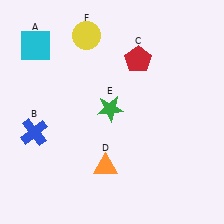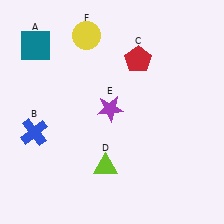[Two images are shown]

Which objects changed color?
A changed from cyan to teal. D changed from orange to lime. E changed from green to purple.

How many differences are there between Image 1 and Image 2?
There are 3 differences between the two images.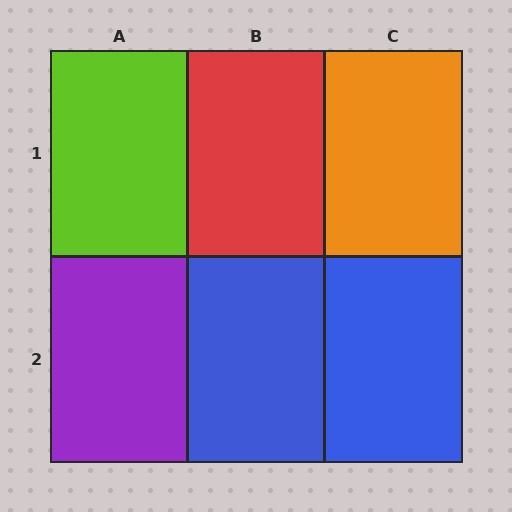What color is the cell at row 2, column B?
Blue.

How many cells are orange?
1 cell is orange.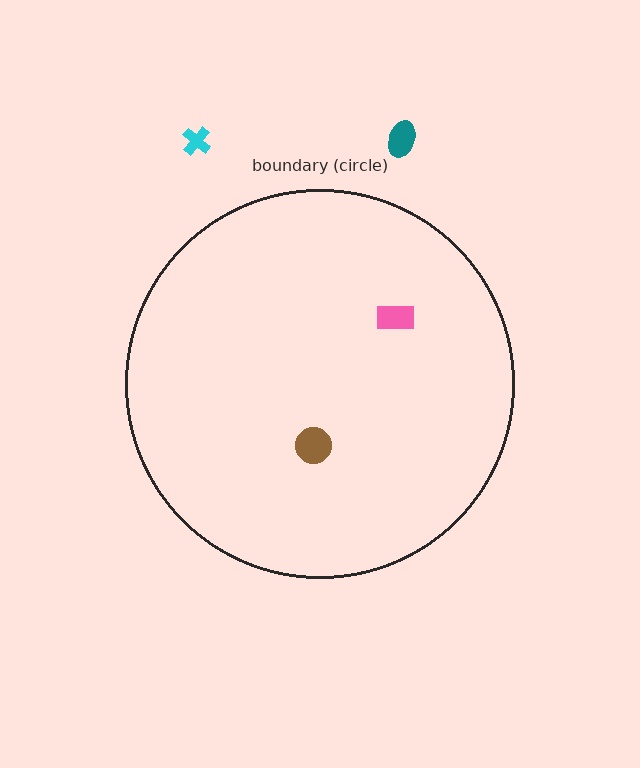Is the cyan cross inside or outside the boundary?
Outside.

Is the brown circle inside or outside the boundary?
Inside.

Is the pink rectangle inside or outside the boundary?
Inside.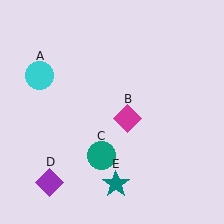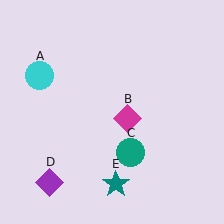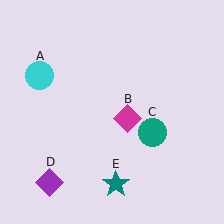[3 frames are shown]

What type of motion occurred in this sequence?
The teal circle (object C) rotated counterclockwise around the center of the scene.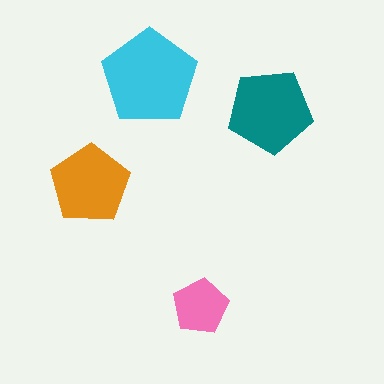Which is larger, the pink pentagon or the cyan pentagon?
The cyan one.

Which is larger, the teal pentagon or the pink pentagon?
The teal one.